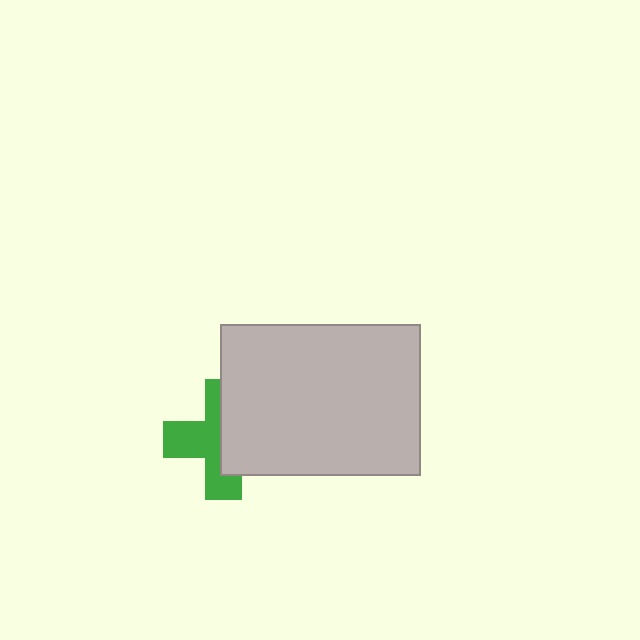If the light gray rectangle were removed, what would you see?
You would see the complete green cross.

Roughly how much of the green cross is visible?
About half of it is visible (roughly 51%).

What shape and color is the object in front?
The object in front is a light gray rectangle.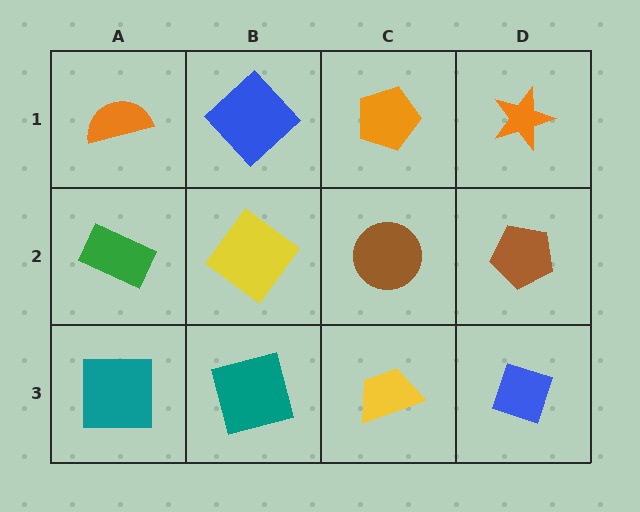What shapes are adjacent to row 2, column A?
An orange semicircle (row 1, column A), a teal square (row 3, column A), a yellow diamond (row 2, column B).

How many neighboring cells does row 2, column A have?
3.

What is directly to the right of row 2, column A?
A yellow diamond.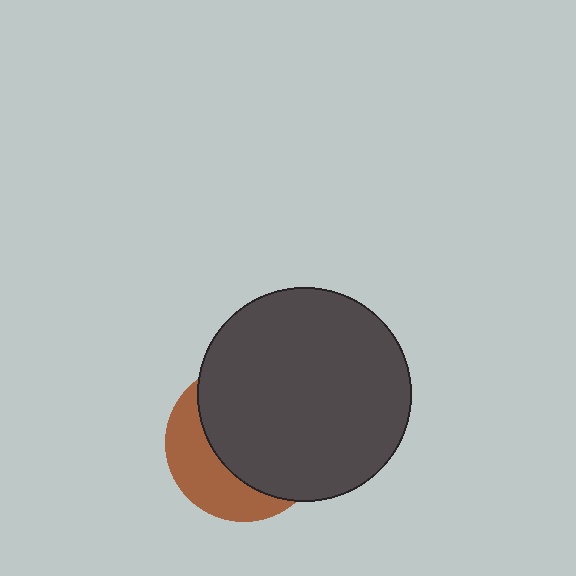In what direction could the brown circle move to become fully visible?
The brown circle could move toward the lower-left. That would shift it out from behind the dark gray circle entirely.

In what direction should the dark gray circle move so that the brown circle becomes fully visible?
The dark gray circle should move toward the upper-right. That is the shortest direction to clear the overlap and leave the brown circle fully visible.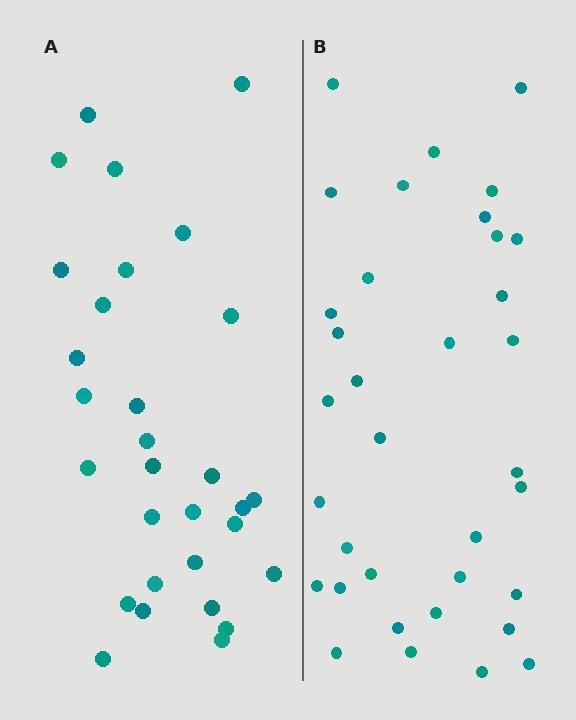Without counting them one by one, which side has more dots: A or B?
Region B (the right region) has more dots.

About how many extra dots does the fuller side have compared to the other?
Region B has about 5 more dots than region A.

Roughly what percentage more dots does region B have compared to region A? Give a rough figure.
About 15% more.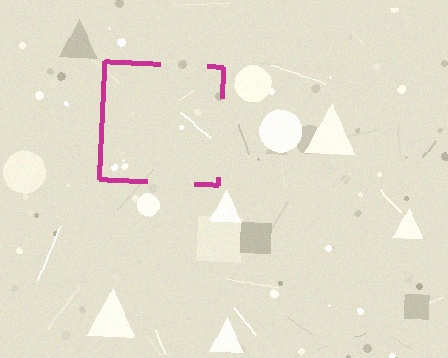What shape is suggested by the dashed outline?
The dashed outline suggests a square.